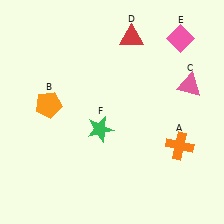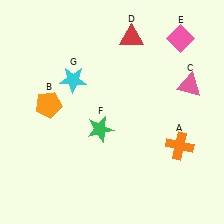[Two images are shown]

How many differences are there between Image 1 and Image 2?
There is 1 difference between the two images.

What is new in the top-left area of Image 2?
A cyan star (G) was added in the top-left area of Image 2.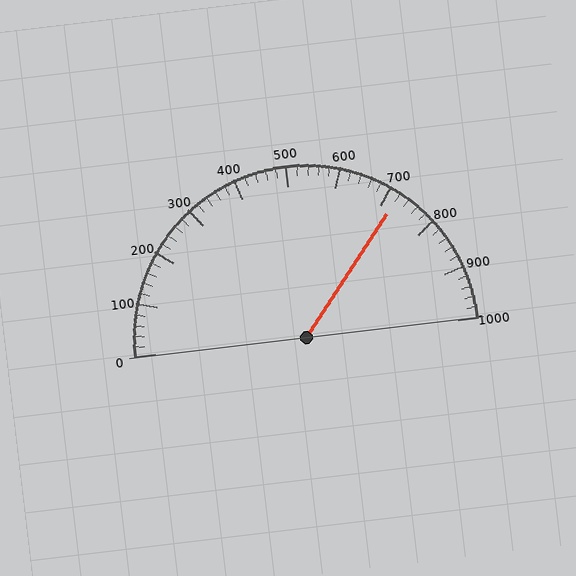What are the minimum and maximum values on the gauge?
The gauge ranges from 0 to 1000.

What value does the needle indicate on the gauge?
The needle indicates approximately 720.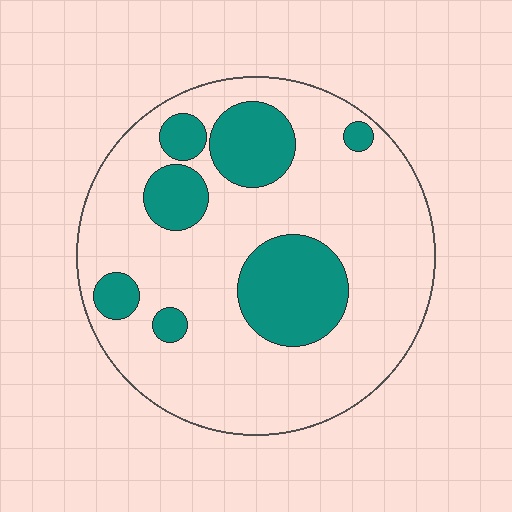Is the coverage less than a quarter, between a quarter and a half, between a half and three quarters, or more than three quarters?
Less than a quarter.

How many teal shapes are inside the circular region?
7.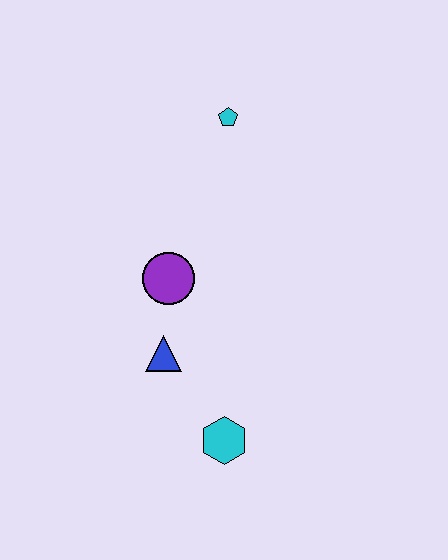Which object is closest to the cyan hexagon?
The blue triangle is closest to the cyan hexagon.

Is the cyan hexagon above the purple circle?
No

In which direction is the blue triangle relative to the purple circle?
The blue triangle is below the purple circle.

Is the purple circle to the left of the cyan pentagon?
Yes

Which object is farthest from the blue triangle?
The cyan pentagon is farthest from the blue triangle.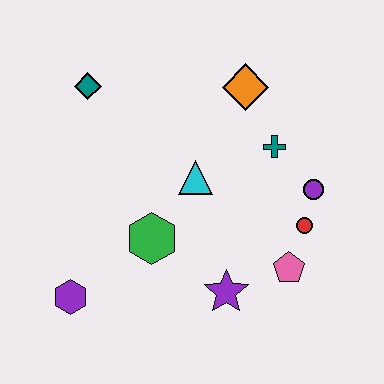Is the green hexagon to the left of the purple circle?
Yes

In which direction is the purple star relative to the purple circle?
The purple star is below the purple circle.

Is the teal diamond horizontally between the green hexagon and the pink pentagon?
No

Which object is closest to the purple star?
The pink pentagon is closest to the purple star.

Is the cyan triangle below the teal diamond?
Yes